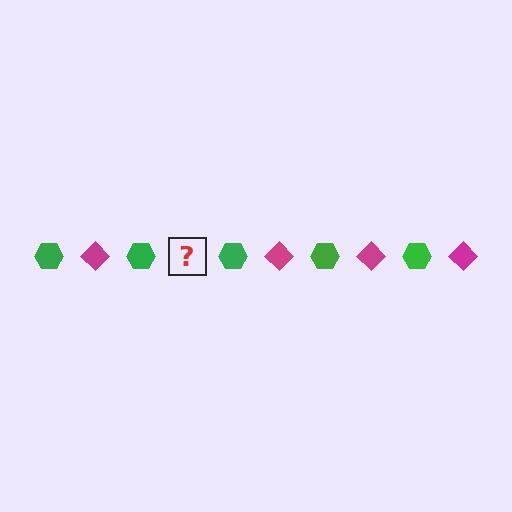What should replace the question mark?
The question mark should be replaced with a magenta diamond.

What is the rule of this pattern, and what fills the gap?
The rule is that the pattern alternates between green hexagon and magenta diamond. The gap should be filled with a magenta diamond.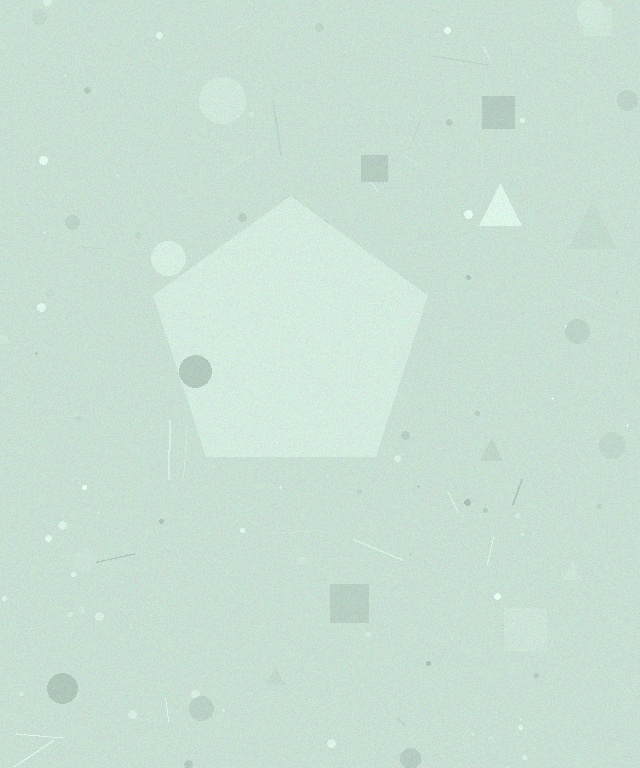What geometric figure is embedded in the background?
A pentagon is embedded in the background.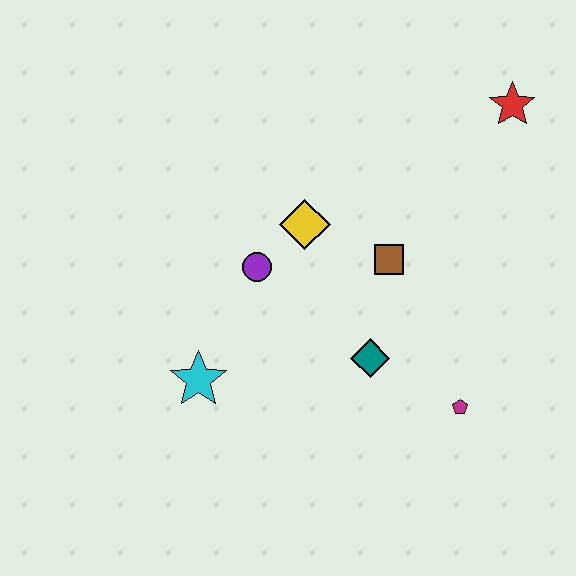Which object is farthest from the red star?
The cyan star is farthest from the red star.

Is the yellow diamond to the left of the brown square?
Yes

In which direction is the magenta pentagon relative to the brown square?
The magenta pentagon is below the brown square.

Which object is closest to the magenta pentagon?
The teal diamond is closest to the magenta pentagon.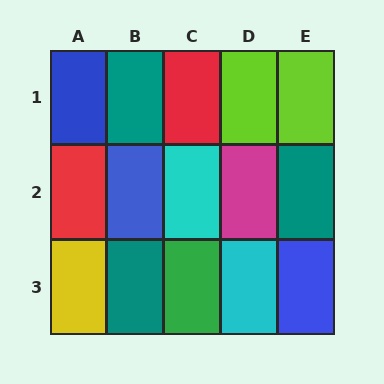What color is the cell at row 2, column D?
Magenta.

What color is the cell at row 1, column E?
Lime.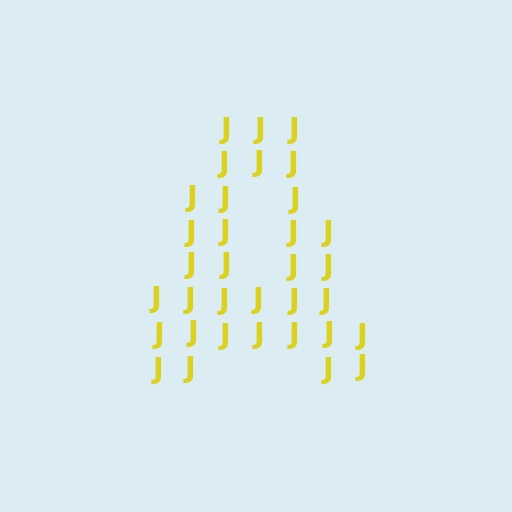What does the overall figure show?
The overall figure shows the letter A.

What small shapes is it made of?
It is made of small letter J's.